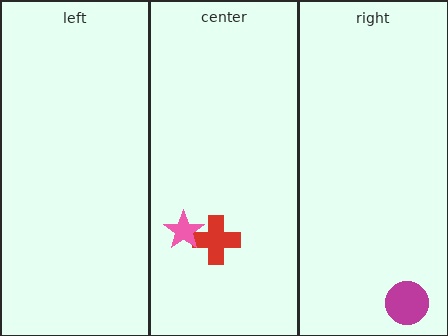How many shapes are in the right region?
1.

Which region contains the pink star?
The center region.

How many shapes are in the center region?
2.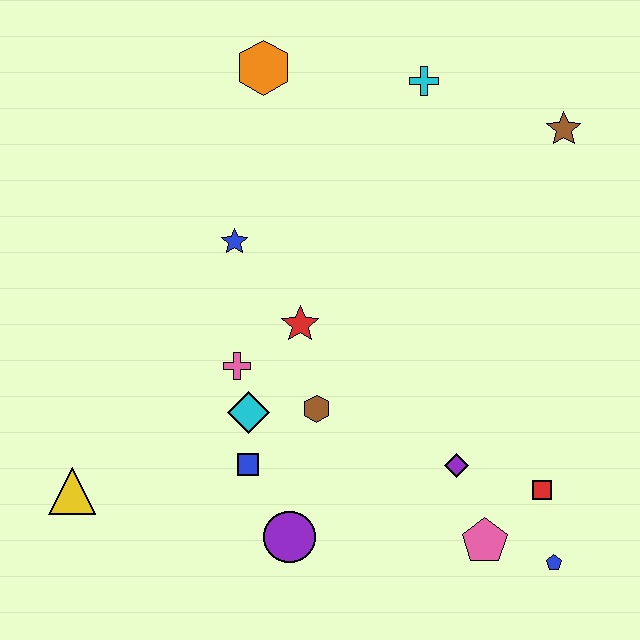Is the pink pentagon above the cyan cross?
No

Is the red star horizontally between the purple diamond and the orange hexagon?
Yes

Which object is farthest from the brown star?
The yellow triangle is farthest from the brown star.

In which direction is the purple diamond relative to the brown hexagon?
The purple diamond is to the right of the brown hexagon.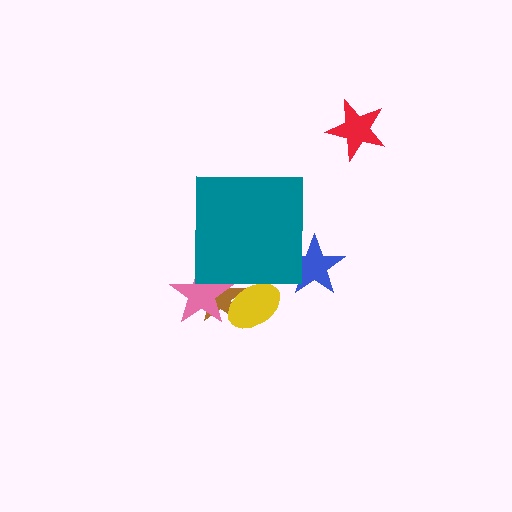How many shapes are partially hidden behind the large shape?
4 shapes are partially hidden.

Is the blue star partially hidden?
Yes, the blue star is partially hidden behind the teal square.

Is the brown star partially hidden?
Yes, the brown star is partially hidden behind the teal square.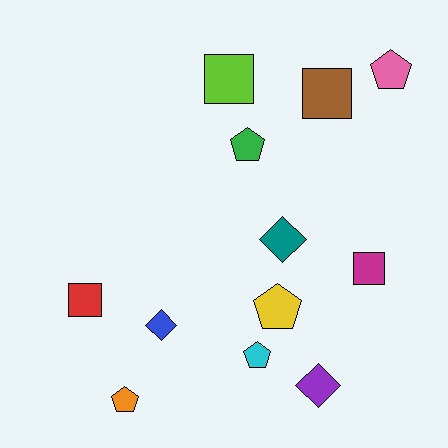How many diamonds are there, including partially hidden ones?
There are 3 diamonds.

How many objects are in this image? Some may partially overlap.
There are 12 objects.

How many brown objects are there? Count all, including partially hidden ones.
There is 1 brown object.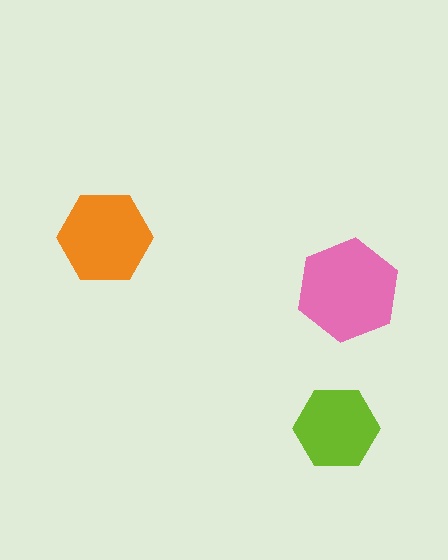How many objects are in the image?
There are 3 objects in the image.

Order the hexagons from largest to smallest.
the pink one, the orange one, the lime one.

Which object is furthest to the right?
The pink hexagon is rightmost.